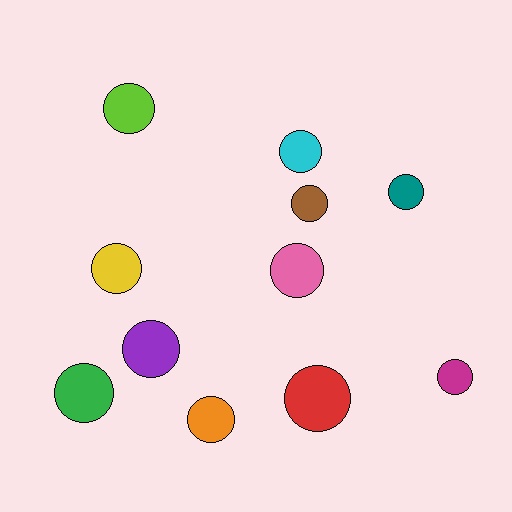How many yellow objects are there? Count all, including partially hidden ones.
There is 1 yellow object.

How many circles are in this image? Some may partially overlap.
There are 11 circles.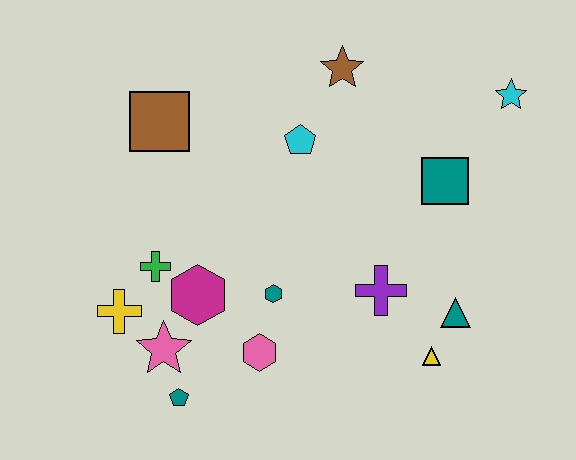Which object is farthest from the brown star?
The teal pentagon is farthest from the brown star.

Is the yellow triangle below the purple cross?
Yes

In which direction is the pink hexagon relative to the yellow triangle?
The pink hexagon is to the left of the yellow triangle.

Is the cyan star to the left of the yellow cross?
No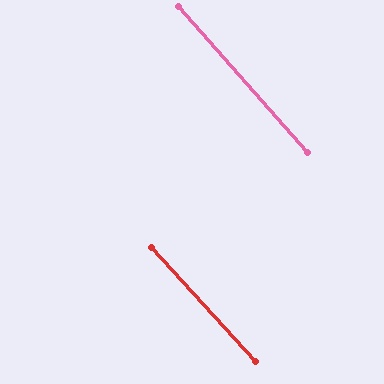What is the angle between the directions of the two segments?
Approximately 1 degree.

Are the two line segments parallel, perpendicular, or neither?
Parallel — their directions differ by only 1.0°.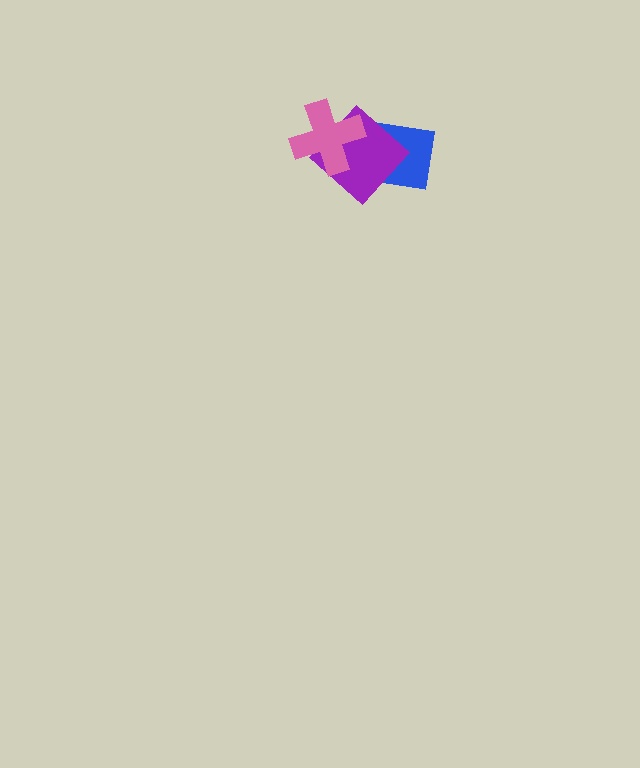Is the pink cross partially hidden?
No, no other shape covers it.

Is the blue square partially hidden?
Yes, it is partially covered by another shape.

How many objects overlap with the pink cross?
1 object overlaps with the pink cross.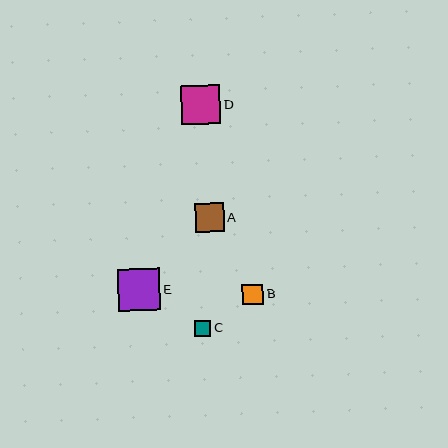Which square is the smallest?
Square C is the smallest with a size of approximately 16 pixels.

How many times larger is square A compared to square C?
Square A is approximately 1.8 times the size of square C.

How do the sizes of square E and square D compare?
Square E and square D are approximately the same size.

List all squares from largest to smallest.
From largest to smallest: E, D, A, B, C.